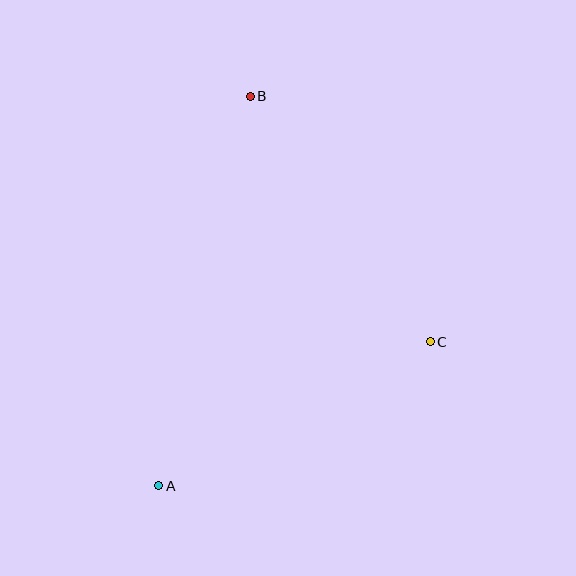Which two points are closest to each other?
Points B and C are closest to each other.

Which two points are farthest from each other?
Points A and B are farthest from each other.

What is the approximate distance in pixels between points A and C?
The distance between A and C is approximately 307 pixels.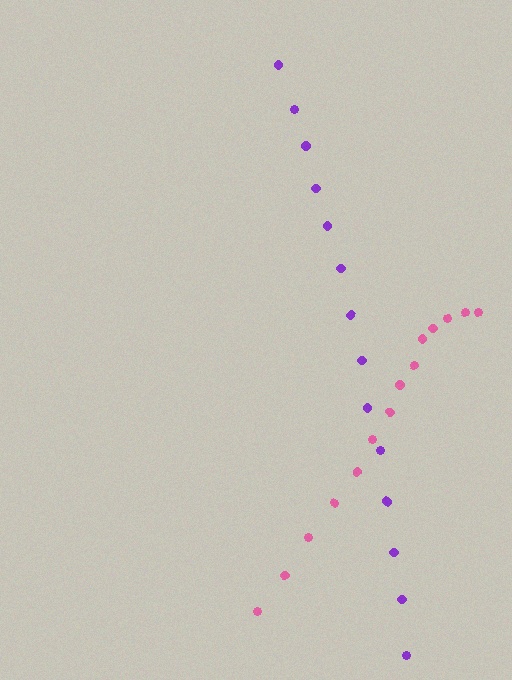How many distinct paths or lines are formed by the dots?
There are 2 distinct paths.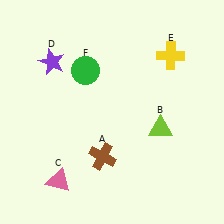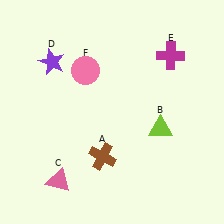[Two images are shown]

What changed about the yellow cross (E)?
In Image 1, E is yellow. In Image 2, it changed to magenta.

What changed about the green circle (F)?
In Image 1, F is green. In Image 2, it changed to pink.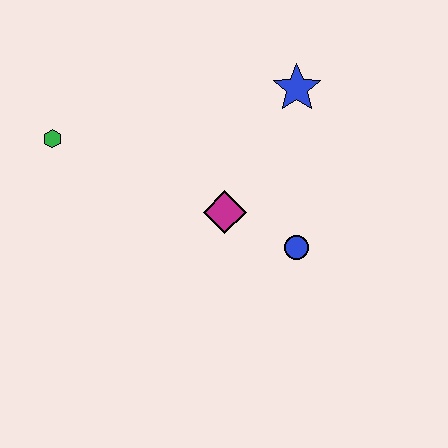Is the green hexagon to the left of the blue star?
Yes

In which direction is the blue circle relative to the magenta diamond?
The blue circle is to the right of the magenta diamond.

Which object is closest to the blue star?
The magenta diamond is closest to the blue star.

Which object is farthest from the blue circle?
The green hexagon is farthest from the blue circle.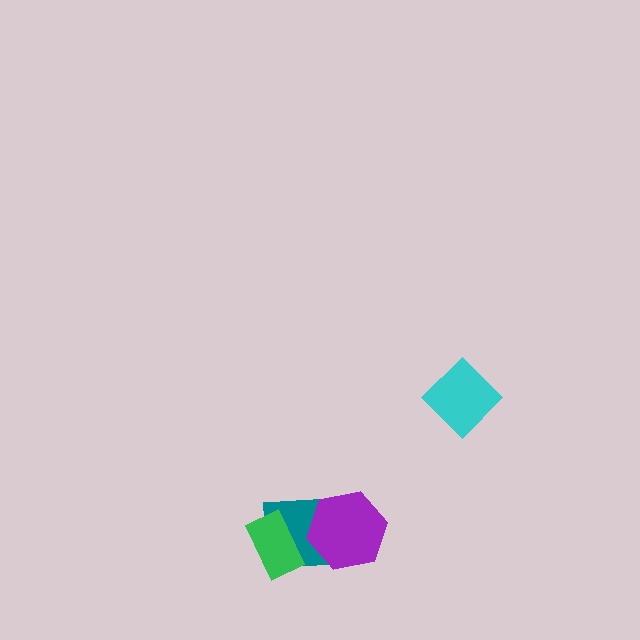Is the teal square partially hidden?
Yes, it is partially covered by another shape.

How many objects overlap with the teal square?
2 objects overlap with the teal square.